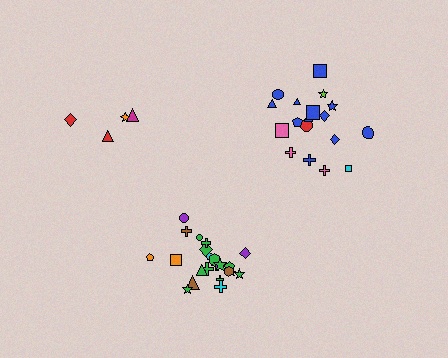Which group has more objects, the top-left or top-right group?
The top-right group.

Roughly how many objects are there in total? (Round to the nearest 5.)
Roughly 45 objects in total.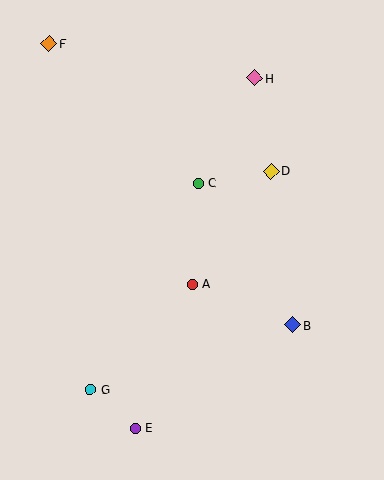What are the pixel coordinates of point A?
Point A is at (192, 284).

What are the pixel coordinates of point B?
Point B is at (293, 325).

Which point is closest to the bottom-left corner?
Point G is closest to the bottom-left corner.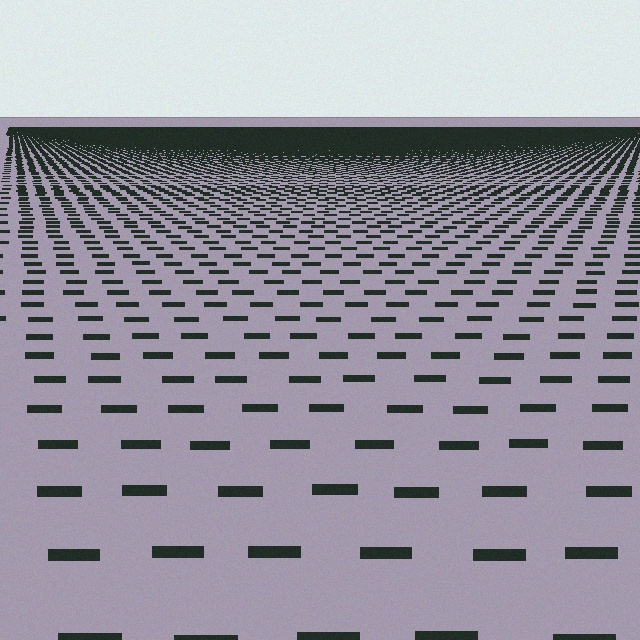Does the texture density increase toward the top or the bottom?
Density increases toward the top.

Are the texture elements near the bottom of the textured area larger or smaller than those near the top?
Larger. Near the bottom, elements are closer to the viewer and appear at a bigger on-screen size.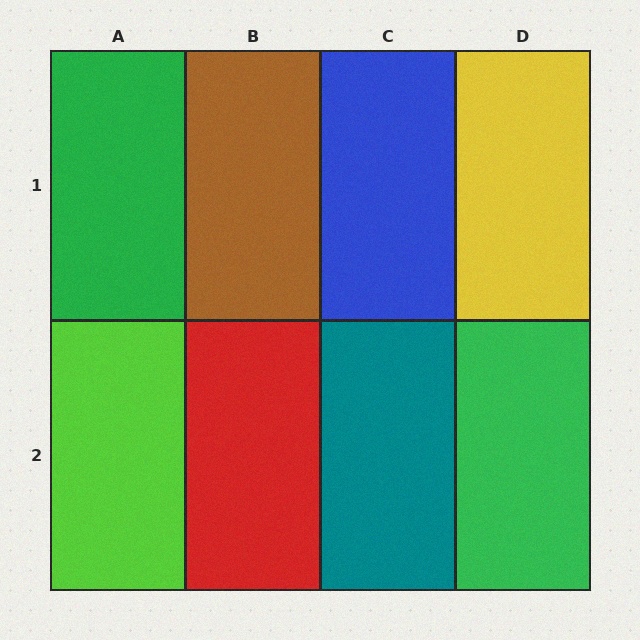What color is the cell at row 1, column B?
Brown.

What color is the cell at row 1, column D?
Yellow.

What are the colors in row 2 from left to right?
Lime, red, teal, green.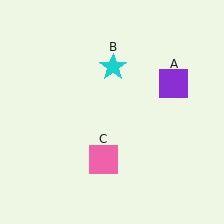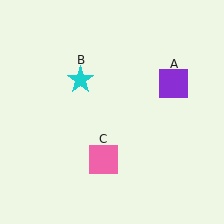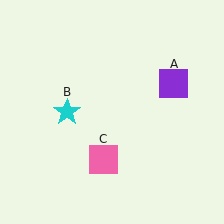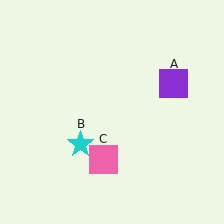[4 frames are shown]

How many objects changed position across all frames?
1 object changed position: cyan star (object B).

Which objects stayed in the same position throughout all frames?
Purple square (object A) and pink square (object C) remained stationary.